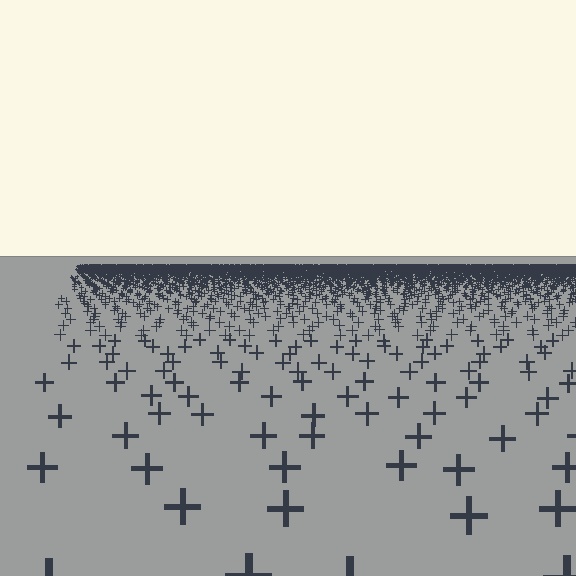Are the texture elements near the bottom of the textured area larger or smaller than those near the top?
Larger. Near the bottom, elements are closer to the viewer and appear at a bigger on-screen size.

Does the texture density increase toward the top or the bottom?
Density increases toward the top.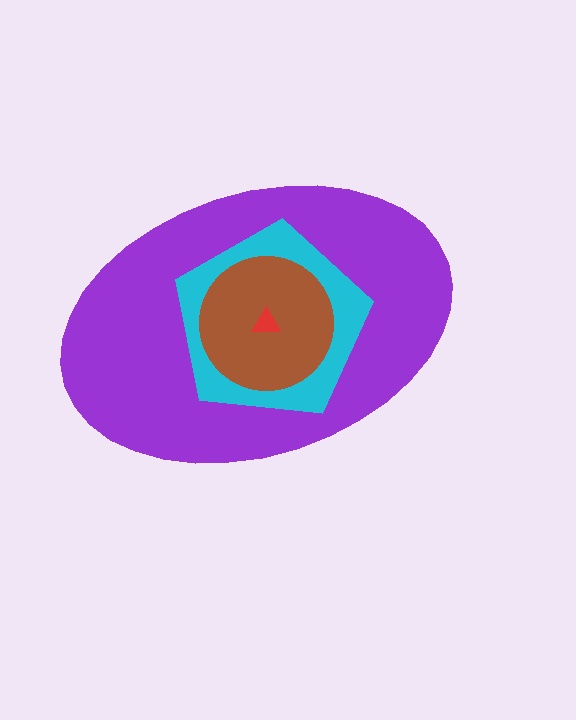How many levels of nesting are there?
4.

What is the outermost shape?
The purple ellipse.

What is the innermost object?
The red triangle.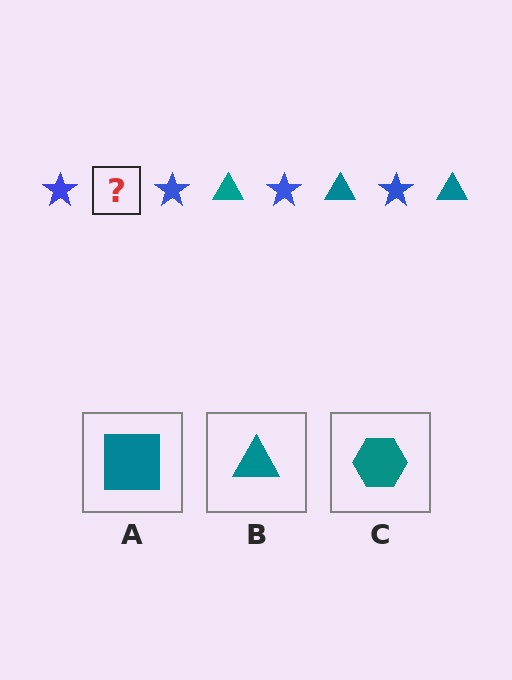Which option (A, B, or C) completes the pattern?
B.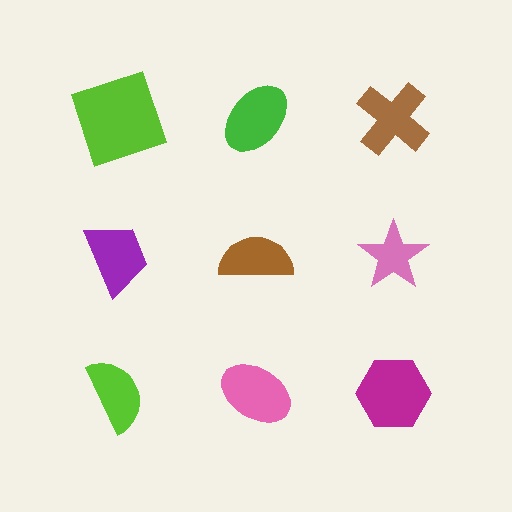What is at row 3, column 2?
A pink ellipse.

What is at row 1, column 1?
A lime square.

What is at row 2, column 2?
A brown semicircle.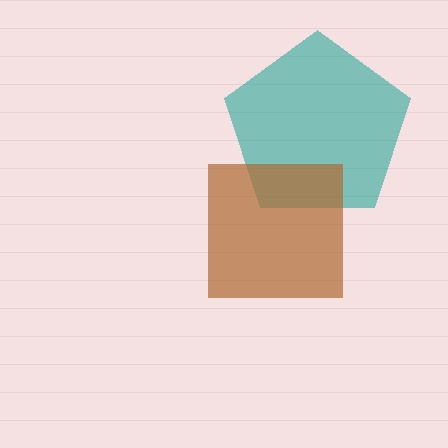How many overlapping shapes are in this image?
There are 2 overlapping shapes in the image.